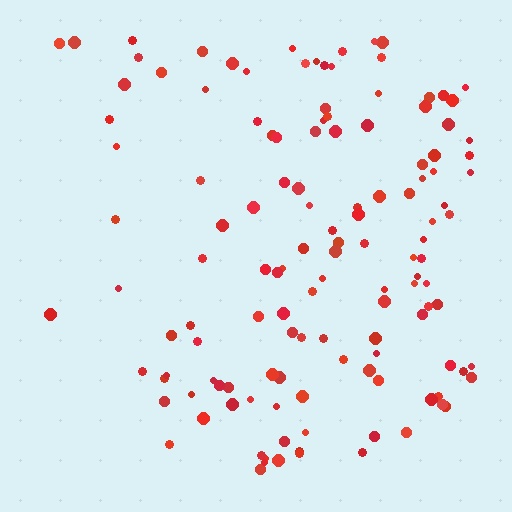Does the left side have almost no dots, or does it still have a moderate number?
Still a moderate number, just noticeably fewer than the right.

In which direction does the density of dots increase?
From left to right, with the right side densest.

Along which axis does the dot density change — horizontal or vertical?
Horizontal.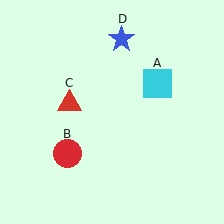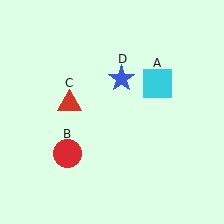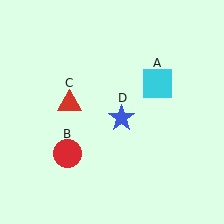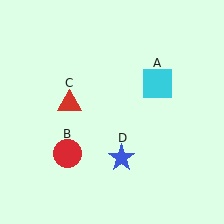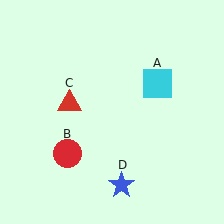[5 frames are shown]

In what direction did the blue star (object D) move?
The blue star (object D) moved down.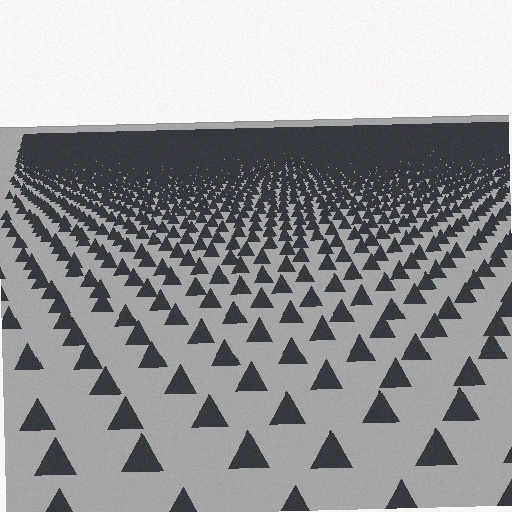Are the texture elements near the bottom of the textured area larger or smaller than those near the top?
Larger. Near the bottom, elements are closer to the viewer and appear at a bigger on-screen size.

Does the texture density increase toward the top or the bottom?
Density increases toward the top.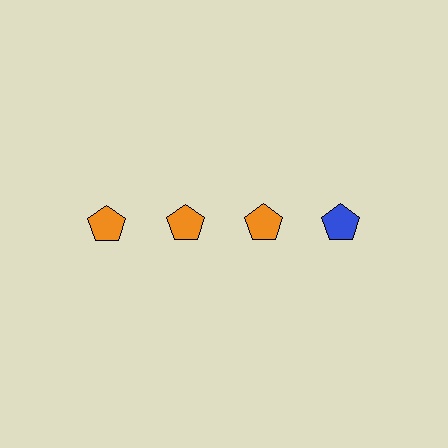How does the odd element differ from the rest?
It has a different color: blue instead of orange.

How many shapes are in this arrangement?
There are 4 shapes arranged in a grid pattern.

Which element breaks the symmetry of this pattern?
The blue pentagon in the top row, second from right column breaks the symmetry. All other shapes are orange pentagons.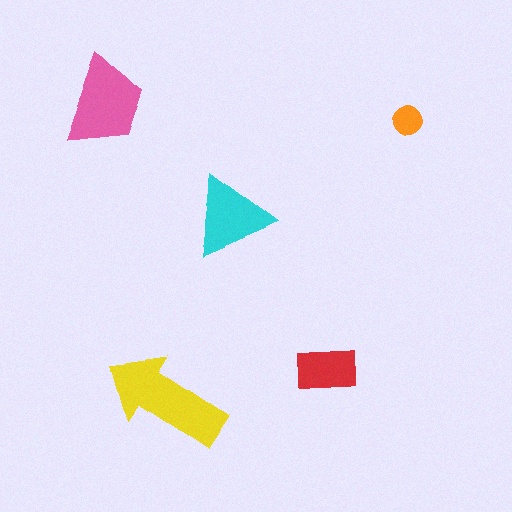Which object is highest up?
The pink trapezoid is topmost.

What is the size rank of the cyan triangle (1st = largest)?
3rd.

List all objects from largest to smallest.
The yellow arrow, the pink trapezoid, the cyan triangle, the red rectangle, the orange circle.